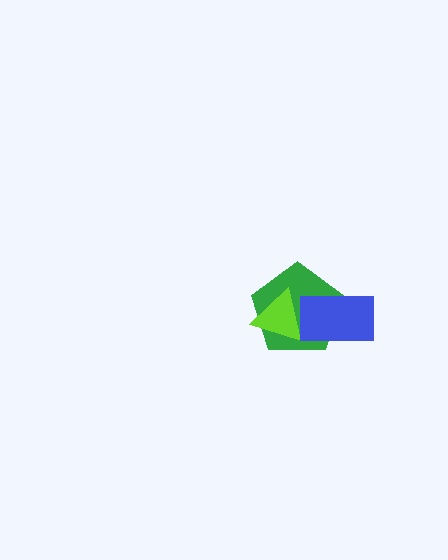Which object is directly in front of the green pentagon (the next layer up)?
The lime triangle is directly in front of the green pentagon.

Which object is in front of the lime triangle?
The blue rectangle is in front of the lime triangle.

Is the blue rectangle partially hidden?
No, no other shape covers it.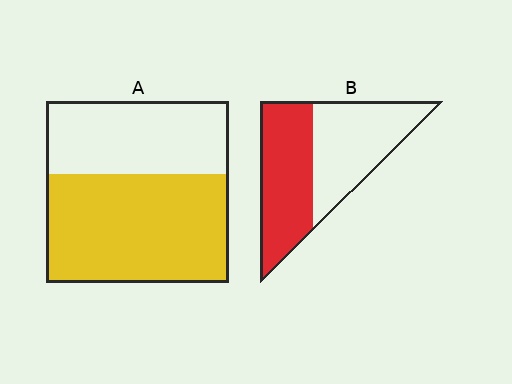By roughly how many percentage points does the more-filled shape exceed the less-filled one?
By roughly 10 percentage points (A over B).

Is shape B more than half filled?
Roughly half.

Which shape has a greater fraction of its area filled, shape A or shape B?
Shape A.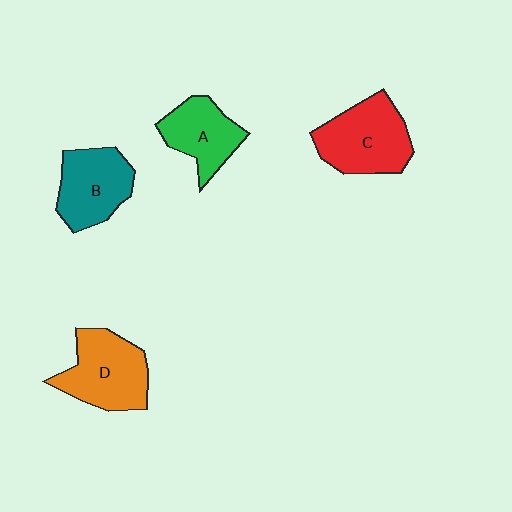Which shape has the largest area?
Shape C (red).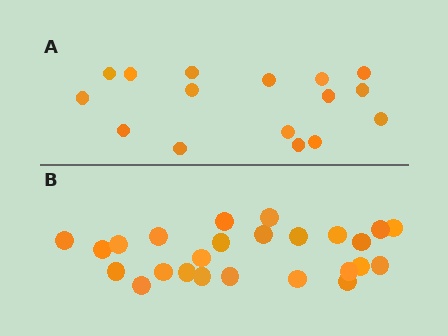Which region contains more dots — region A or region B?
Region B (the bottom region) has more dots.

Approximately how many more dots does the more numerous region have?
Region B has roughly 8 or so more dots than region A.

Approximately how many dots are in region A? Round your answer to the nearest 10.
About 20 dots. (The exact count is 16, which rounds to 20.)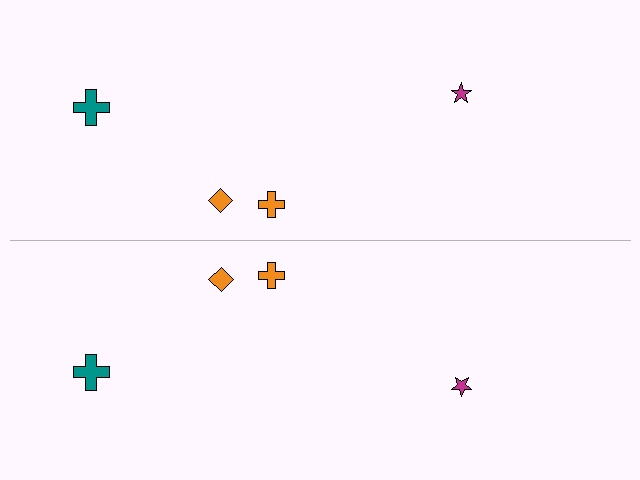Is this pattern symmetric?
Yes, this pattern has bilateral (reflection) symmetry.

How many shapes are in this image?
There are 8 shapes in this image.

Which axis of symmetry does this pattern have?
The pattern has a horizontal axis of symmetry running through the center of the image.